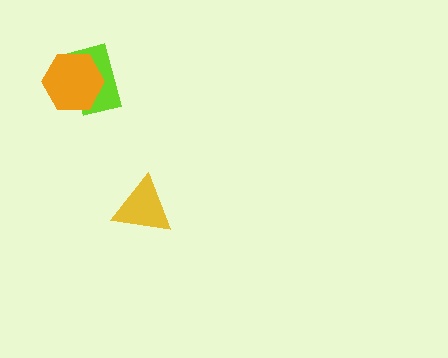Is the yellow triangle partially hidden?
No, no other shape covers it.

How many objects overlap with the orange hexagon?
1 object overlaps with the orange hexagon.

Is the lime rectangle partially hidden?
Yes, it is partially covered by another shape.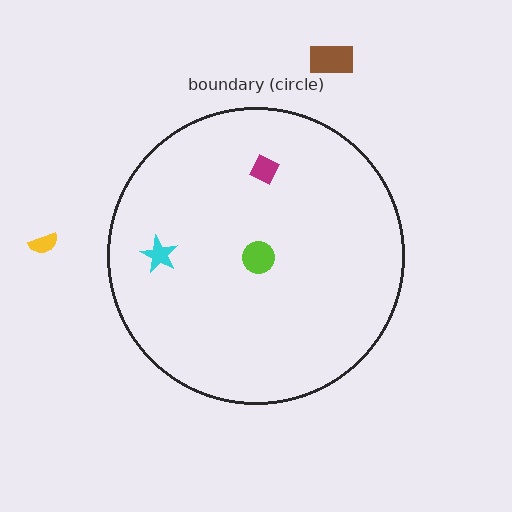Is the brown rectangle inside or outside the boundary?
Outside.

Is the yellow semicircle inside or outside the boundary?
Outside.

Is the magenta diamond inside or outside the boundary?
Inside.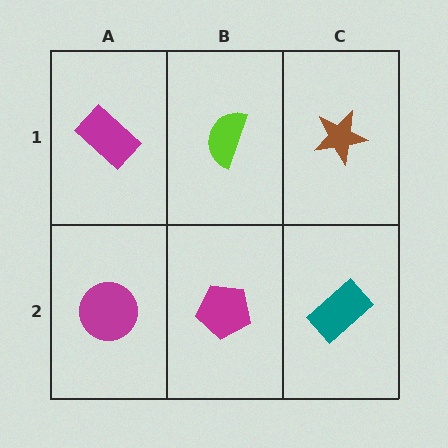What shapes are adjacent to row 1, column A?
A magenta circle (row 2, column A), a lime semicircle (row 1, column B).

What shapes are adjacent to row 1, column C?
A teal rectangle (row 2, column C), a lime semicircle (row 1, column B).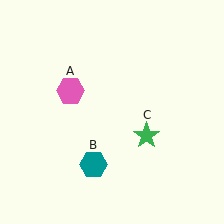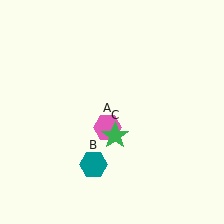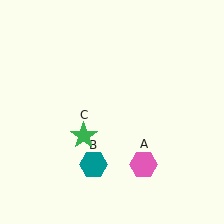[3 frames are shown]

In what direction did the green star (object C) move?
The green star (object C) moved left.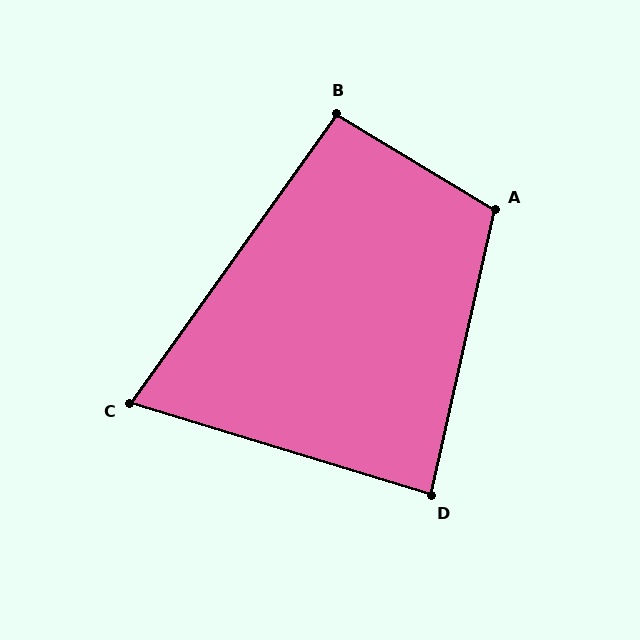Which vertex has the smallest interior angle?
C, at approximately 72 degrees.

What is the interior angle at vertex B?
Approximately 94 degrees (approximately right).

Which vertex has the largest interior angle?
A, at approximately 108 degrees.